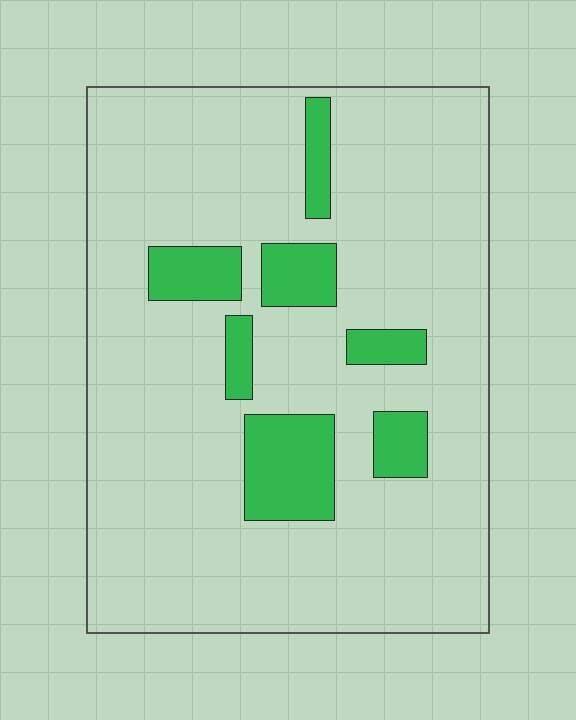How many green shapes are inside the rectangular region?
7.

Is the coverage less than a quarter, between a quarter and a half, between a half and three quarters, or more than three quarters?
Less than a quarter.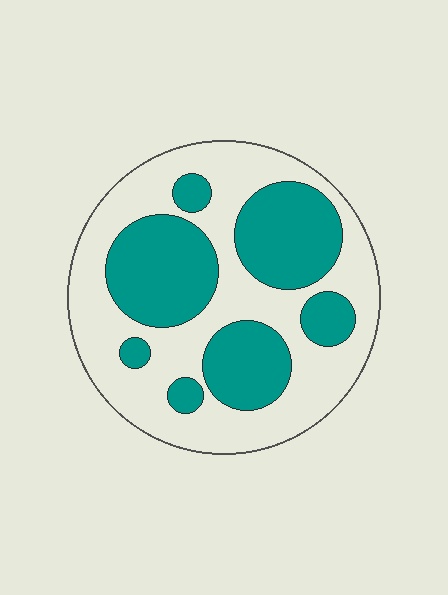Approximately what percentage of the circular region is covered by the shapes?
Approximately 40%.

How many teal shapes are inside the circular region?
7.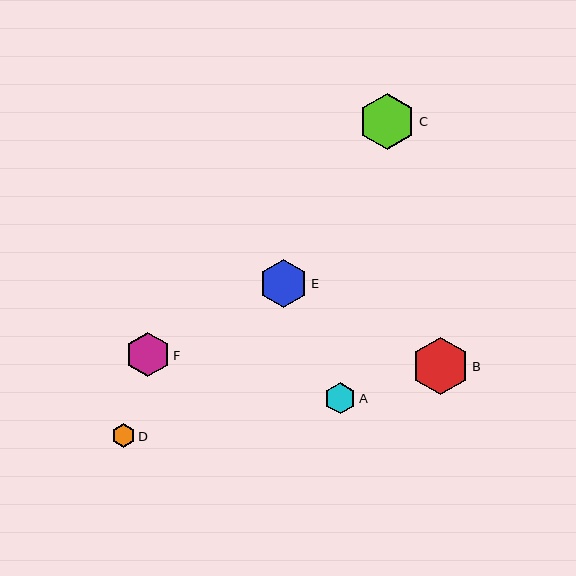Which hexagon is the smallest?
Hexagon D is the smallest with a size of approximately 23 pixels.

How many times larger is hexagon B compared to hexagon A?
Hexagon B is approximately 1.8 times the size of hexagon A.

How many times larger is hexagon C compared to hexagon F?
Hexagon C is approximately 1.3 times the size of hexagon F.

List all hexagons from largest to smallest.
From largest to smallest: B, C, E, F, A, D.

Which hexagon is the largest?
Hexagon B is the largest with a size of approximately 57 pixels.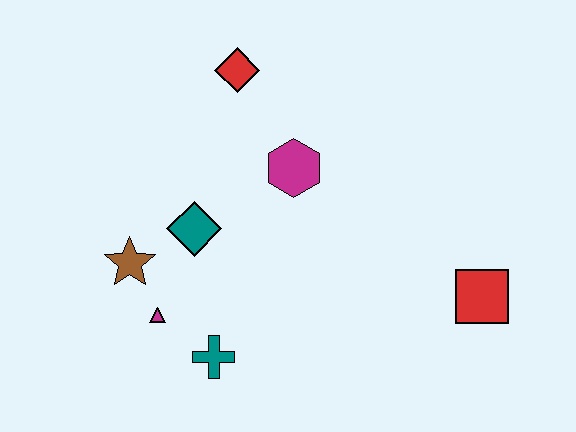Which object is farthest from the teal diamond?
The red square is farthest from the teal diamond.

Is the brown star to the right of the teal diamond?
No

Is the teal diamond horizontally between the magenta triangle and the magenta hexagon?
Yes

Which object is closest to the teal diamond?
The brown star is closest to the teal diamond.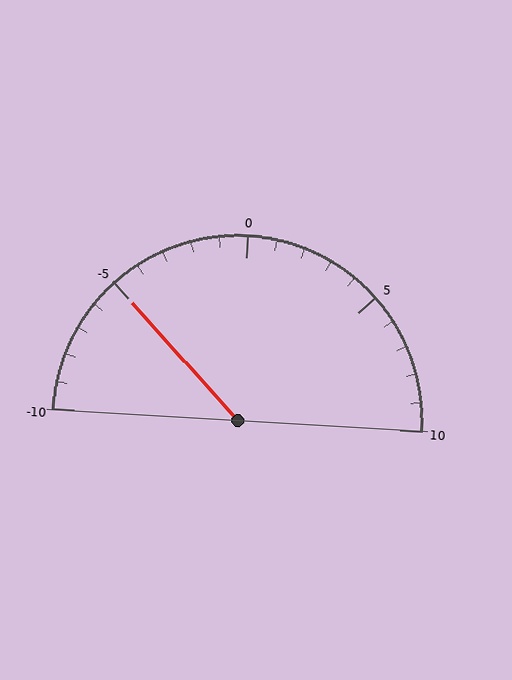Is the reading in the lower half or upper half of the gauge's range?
The reading is in the lower half of the range (-10 to 10).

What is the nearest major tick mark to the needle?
The nearest major tick mark is -5.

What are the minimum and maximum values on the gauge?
The gauge ranges from -10 to 10.